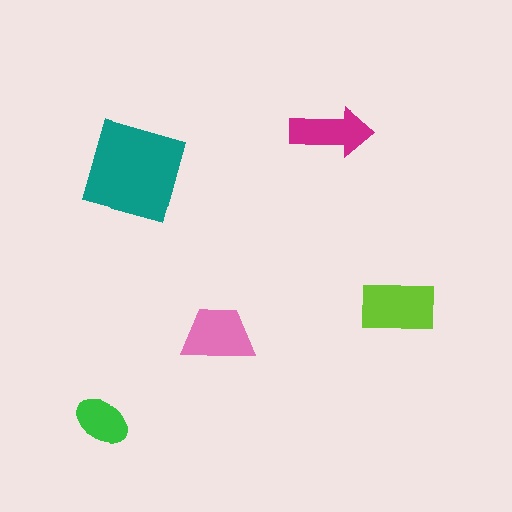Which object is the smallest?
The green ellipse.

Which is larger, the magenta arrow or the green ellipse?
The magenta arrow.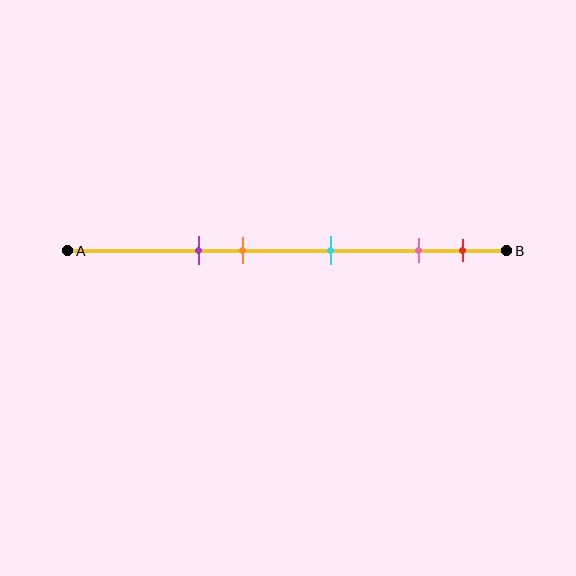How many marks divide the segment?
There are 5 marks dividing the segment.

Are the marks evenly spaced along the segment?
No, the marks are not evenly spaced.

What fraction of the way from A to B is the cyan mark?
The cyan mark is approximately 60% (0.6) of the way from A to B.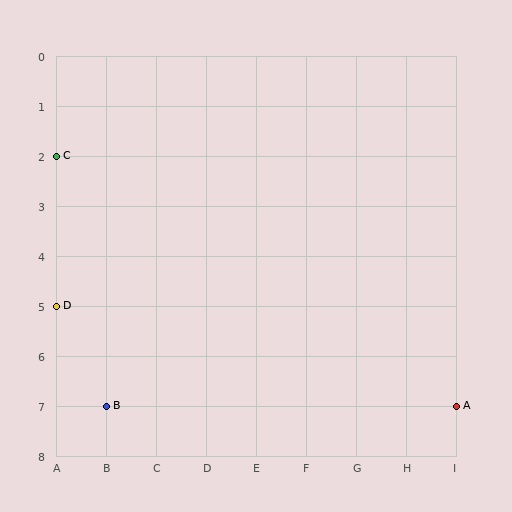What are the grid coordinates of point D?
Point D is at grid coordinates (A, 5).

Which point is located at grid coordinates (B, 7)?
Point B is at (B, 7).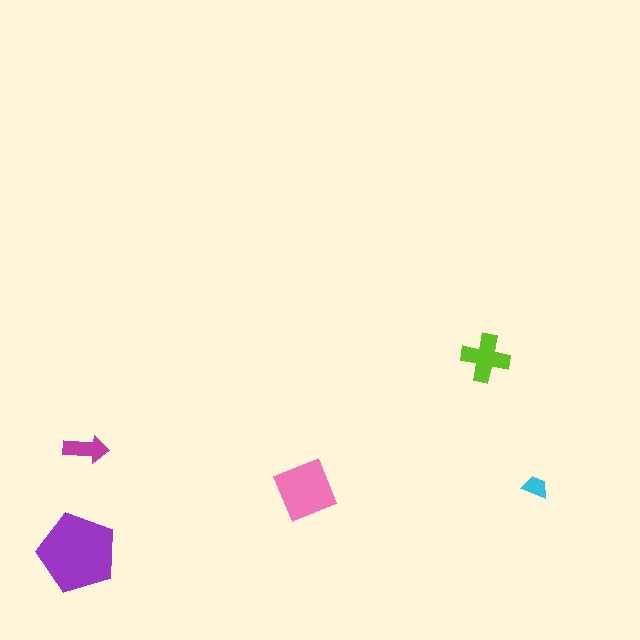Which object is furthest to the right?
The cyan trapezoid is rightmost.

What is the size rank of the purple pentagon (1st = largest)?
1st.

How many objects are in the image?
There are 5 objects in the image.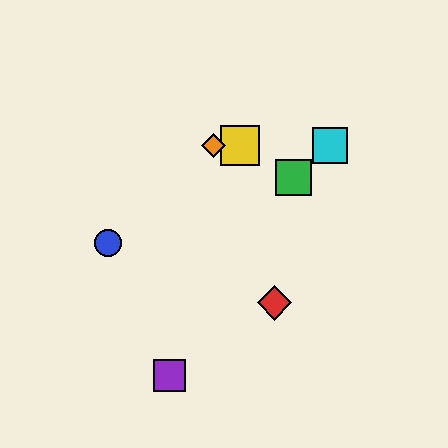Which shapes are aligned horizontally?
The yellow square, the orange diamond, the cyan square are aligned horizontally.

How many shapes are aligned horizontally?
3 shapes (the yellow square, the orange diamond, the cyan square) are aligned horizontally.